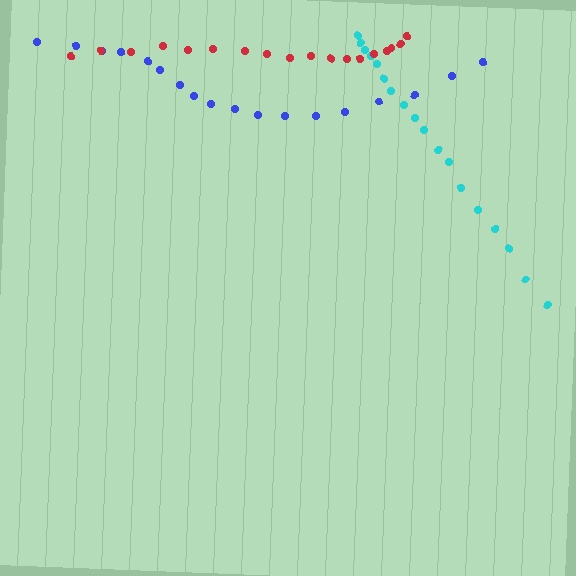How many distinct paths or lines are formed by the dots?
There are 3 distinct paths.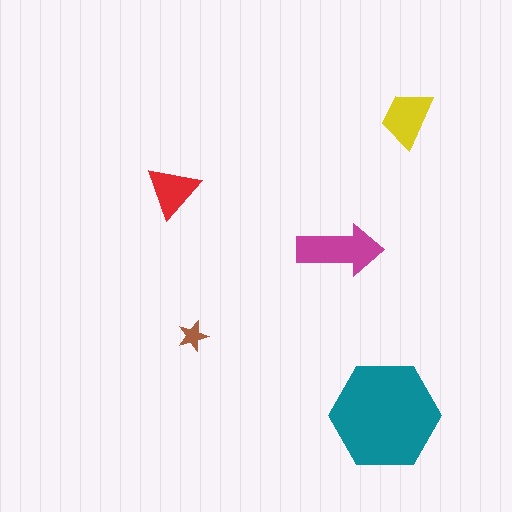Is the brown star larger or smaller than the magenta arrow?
Smaller.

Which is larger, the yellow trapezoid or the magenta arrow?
The magenta arrow.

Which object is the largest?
The teal hexagon.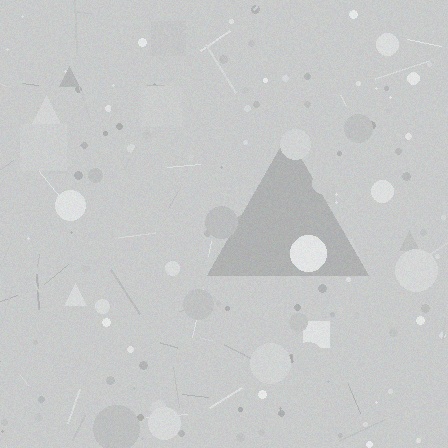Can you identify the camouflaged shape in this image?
The camouflaged shape is a triangle.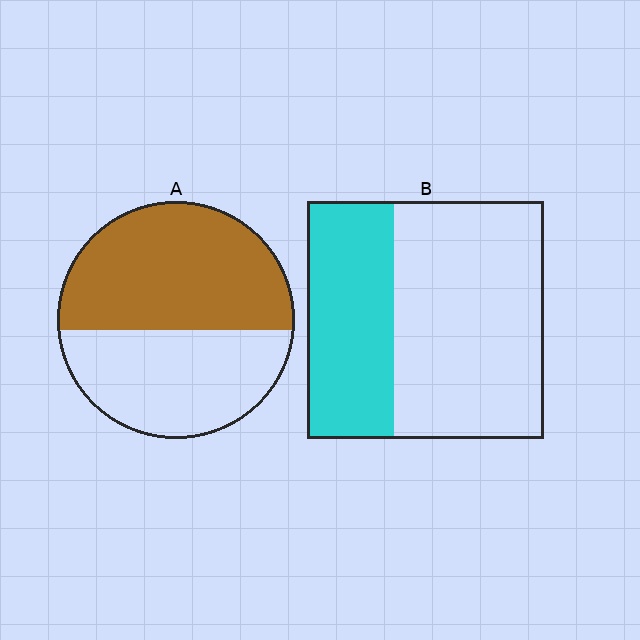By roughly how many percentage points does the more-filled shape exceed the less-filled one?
By roughly 20 percentage points (A over B).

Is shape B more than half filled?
No.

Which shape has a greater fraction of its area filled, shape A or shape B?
Shape A.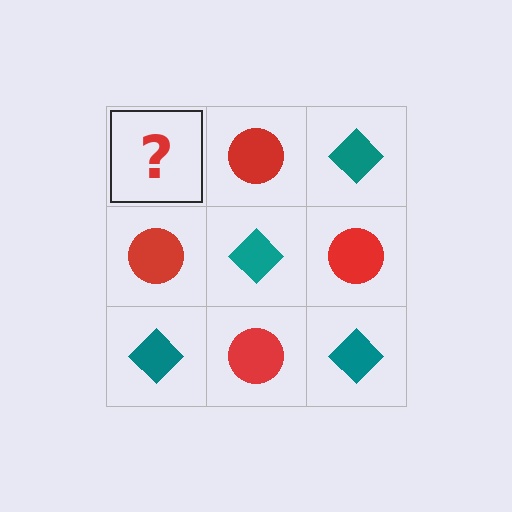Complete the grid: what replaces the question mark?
The question mark should be replaced with a teal diamond.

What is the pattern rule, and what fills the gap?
The rule is that it alternates teal diamond and red circle in a checkerboard pattern. The gap should be filled with a teal diamond.